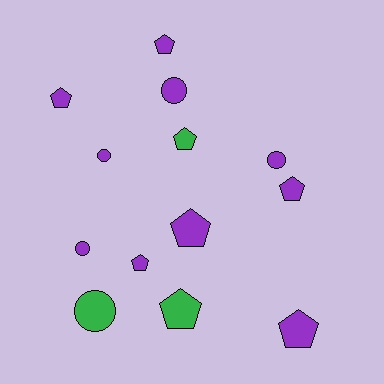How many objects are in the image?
There are 13 objects.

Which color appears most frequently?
Purple, with 10 objects.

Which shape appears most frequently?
Pentagon, with 8 objects.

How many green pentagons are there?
There are 2 green pentagons.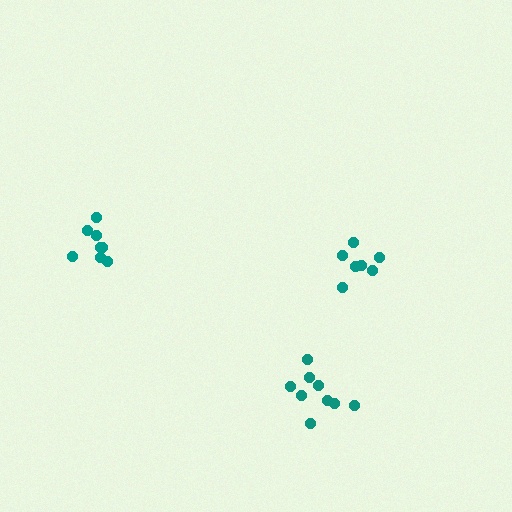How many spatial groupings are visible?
There are 3 spatial groupings.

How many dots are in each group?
Group 1: 8 dots, Group 2: 7 dots, Group 3: 9 dots (24 total).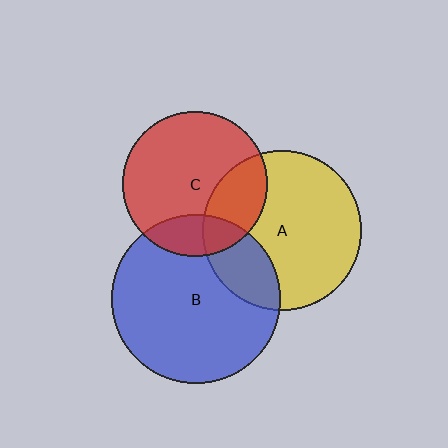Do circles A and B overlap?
Yes.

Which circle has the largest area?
Circle B (blue).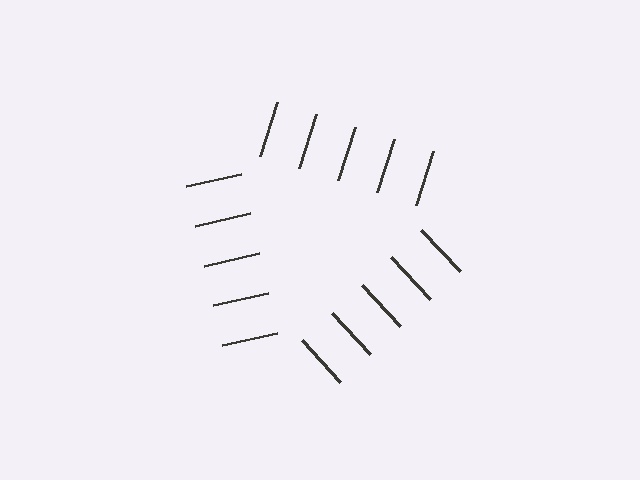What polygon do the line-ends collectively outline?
An illusory triangle — the line segments terminate on its edges but no continuous stroke is drawn.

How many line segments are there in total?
15 — 5 along each of the 3 edges.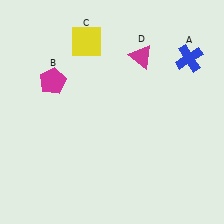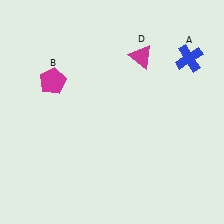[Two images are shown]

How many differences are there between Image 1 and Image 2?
There is 1 difference between the two images.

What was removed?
The yellow square (C) was removed in Image 2.